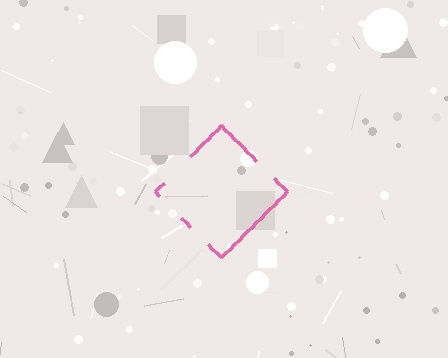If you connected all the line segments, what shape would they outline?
They would outline a diamond.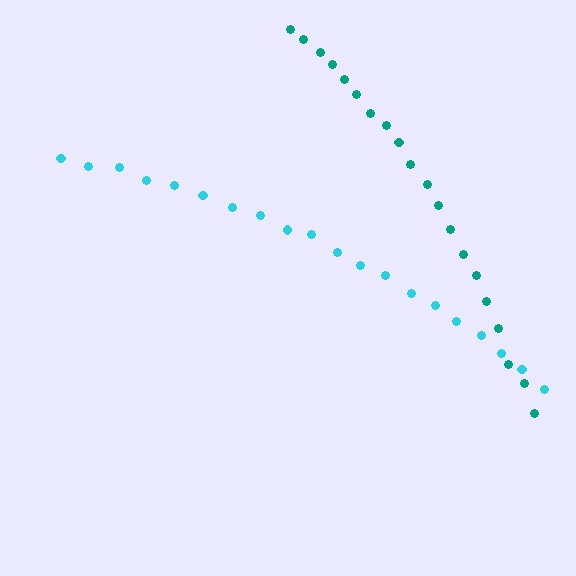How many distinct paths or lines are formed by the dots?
There are 2 distinct paths.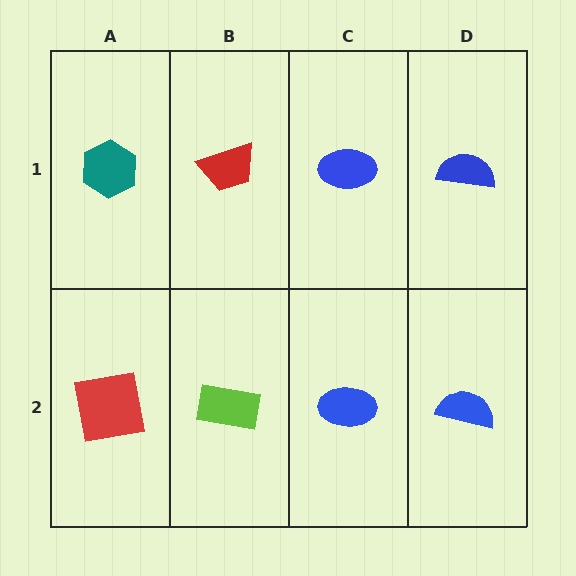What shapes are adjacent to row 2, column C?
A blue ellipse (row 1, column C), a lime rectangle (row 2, column B), a blue semicircle (row 2, column D).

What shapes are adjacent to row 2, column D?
A blue semicircle (row 1, column D), a blue ellipse (row 2, column C).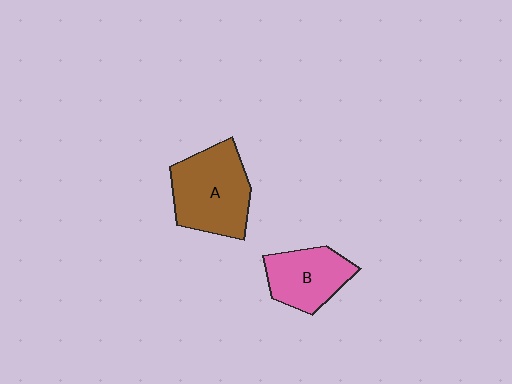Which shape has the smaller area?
Shape B (pink).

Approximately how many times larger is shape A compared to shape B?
Approximately 1.4 times.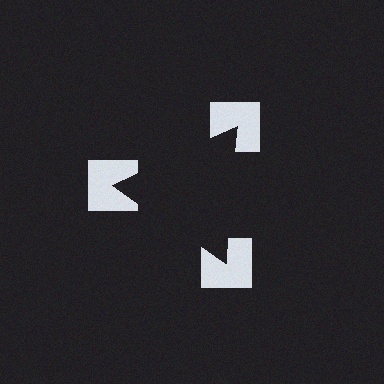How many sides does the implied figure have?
3 sides.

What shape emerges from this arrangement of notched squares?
An illusory triangle — its edges are inferred from the aligned wedge cuts in the notched squares, not physically drawn.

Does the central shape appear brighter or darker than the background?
It typically appears slightly darker than the background, even though no actual brightness change is drawn.